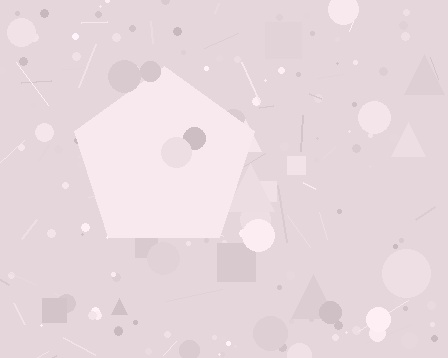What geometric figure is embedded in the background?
A pentagon is embedded in the background.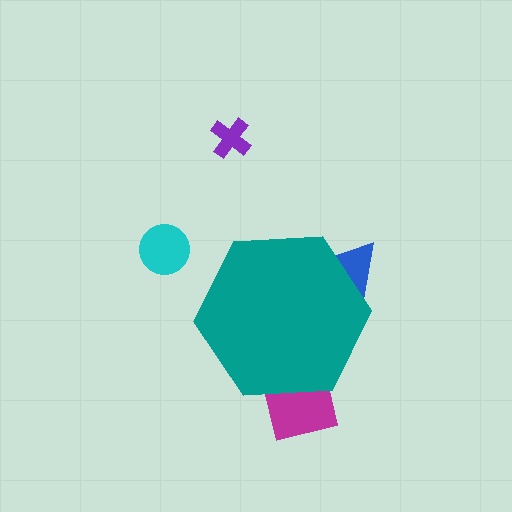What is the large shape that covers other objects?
A teal hexagon.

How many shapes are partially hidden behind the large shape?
2 shapes are partially hidden.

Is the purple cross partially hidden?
No, the purple cross is fully visible.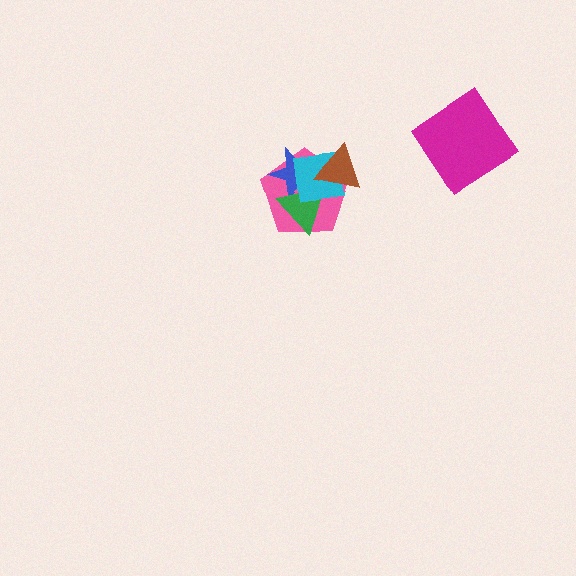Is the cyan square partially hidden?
Yes, it is partially covered by another shape.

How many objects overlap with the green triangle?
3 objects overlap with the green triangle.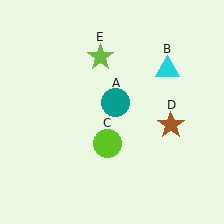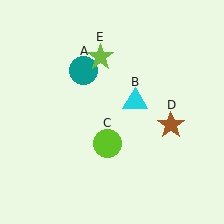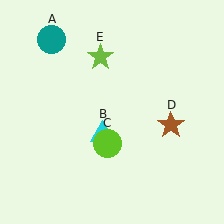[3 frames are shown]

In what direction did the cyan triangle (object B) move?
The cyan triangle (object B) moved down and to the left.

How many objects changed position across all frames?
2 objects changed position: teal circle (object A), cyan triangle (object B).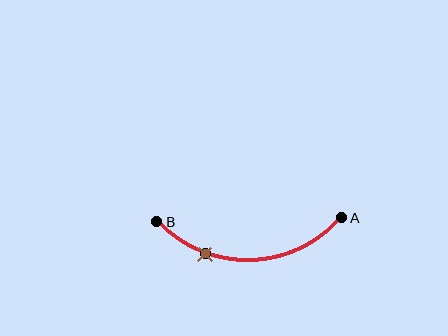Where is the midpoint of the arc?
The arc midpoint is the point on the curve farthest from the straight line joining A and B. It sits below that line.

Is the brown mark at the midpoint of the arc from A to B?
No. The brown mark lies on the arc but is closer to endpoint B. The arc midpoint would be at the point on the curve equidistant along the arc from both A and B.